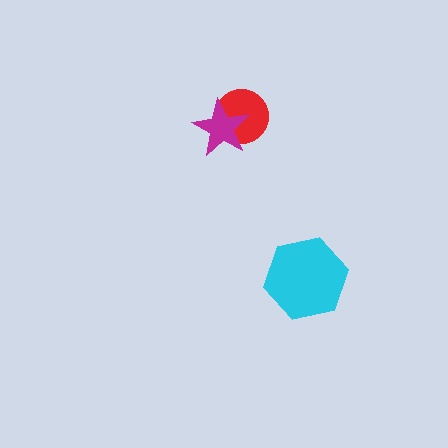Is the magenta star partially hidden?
No, no other shape covers it.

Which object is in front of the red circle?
The magenta star is in front of the red circle.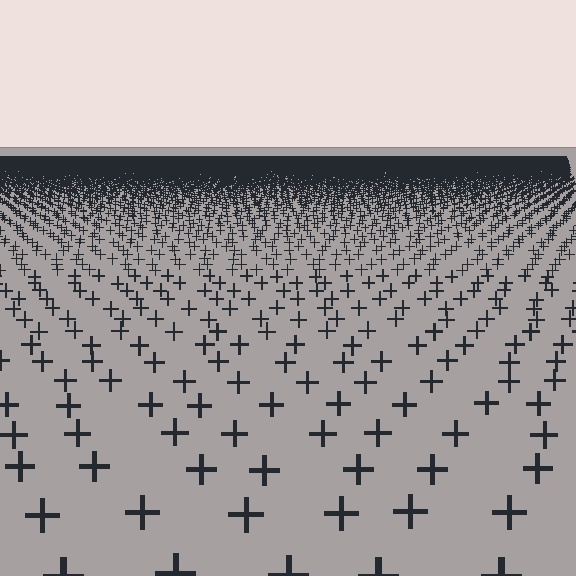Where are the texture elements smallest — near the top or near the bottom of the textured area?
Near the top.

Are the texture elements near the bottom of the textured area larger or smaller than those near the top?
Larger. Near the bottom, elements are closer to the viewer and appear at a bigger on-screen size.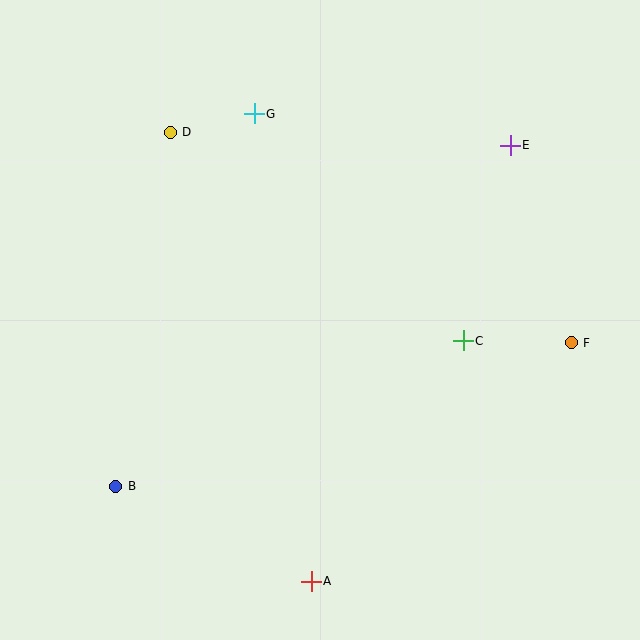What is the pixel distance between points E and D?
The distance between E and D is 340 pixels.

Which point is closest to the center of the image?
Point C at (463, 341) is closest to the center.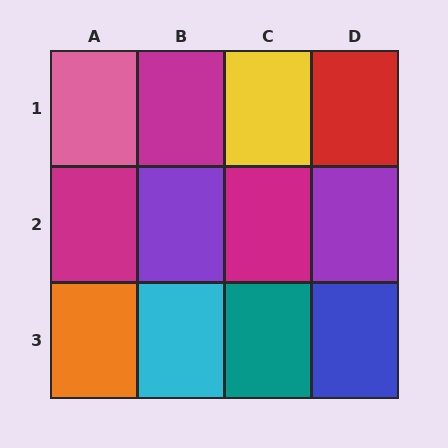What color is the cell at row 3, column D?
Blue.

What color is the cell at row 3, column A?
Orange.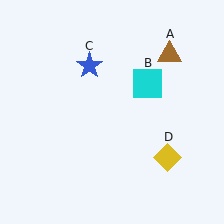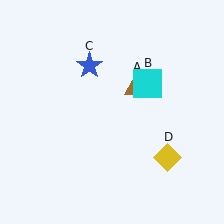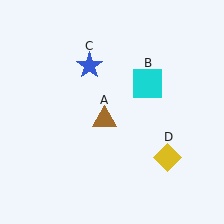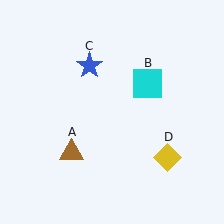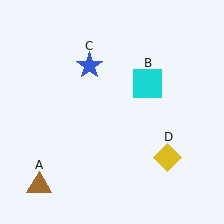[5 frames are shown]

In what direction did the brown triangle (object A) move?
The brown triangle (object A) moved down and to the left.